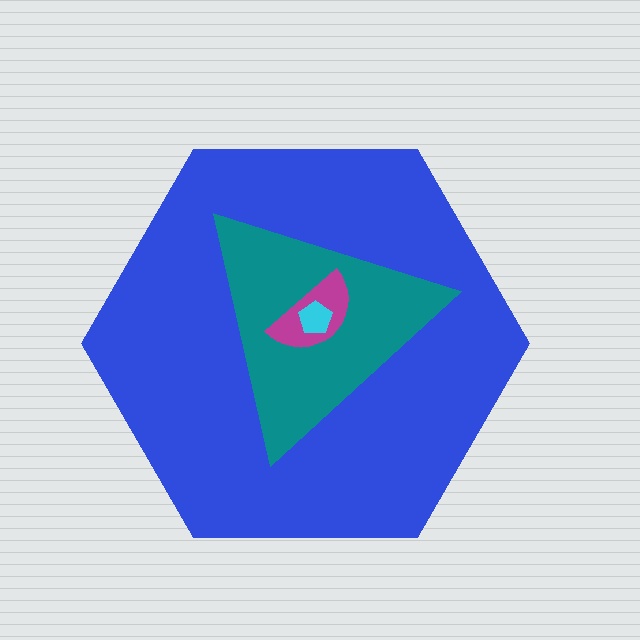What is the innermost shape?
The cyan pentagon.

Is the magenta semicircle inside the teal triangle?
Yes.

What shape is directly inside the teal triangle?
The magenta semicircle.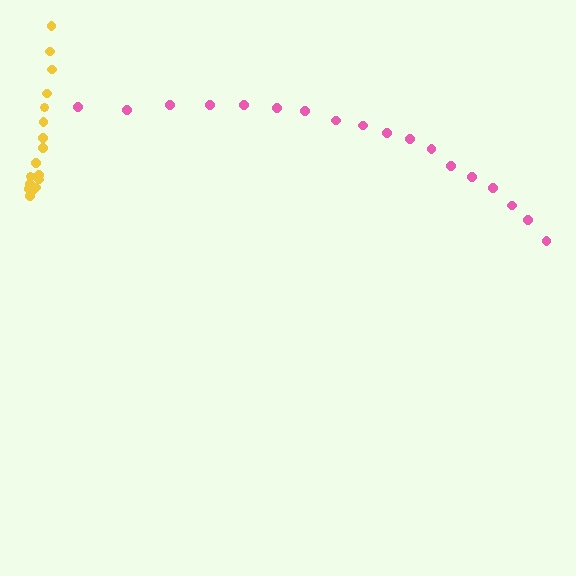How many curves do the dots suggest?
There are 2 distinct paths.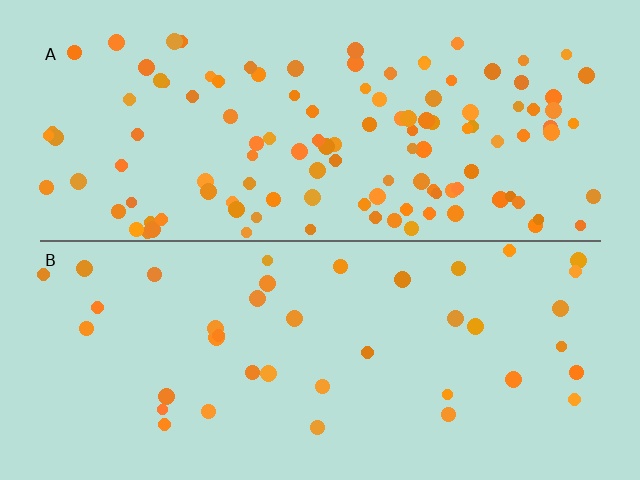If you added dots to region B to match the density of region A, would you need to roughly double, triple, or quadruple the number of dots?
Approximately triple.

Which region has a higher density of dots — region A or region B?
A (the top).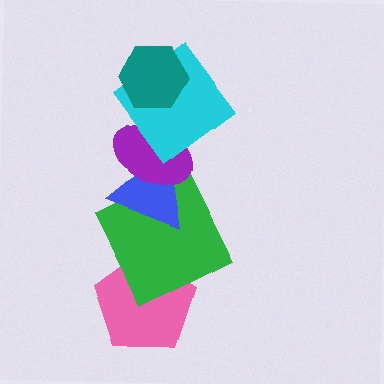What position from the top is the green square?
The green square is 5th from the top.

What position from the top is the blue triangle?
The blue triangle is 4th from the top.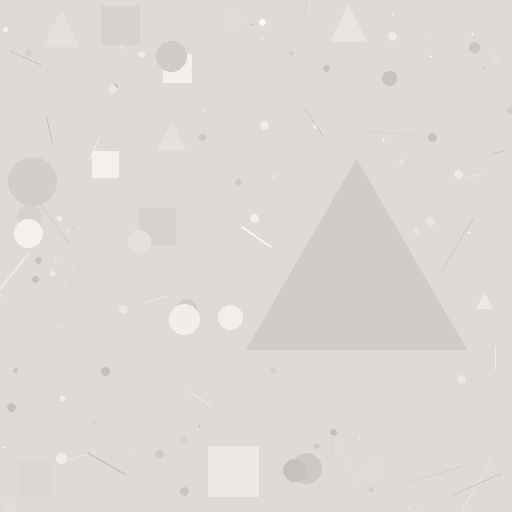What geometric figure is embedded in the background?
A triangle is embedded in the background.